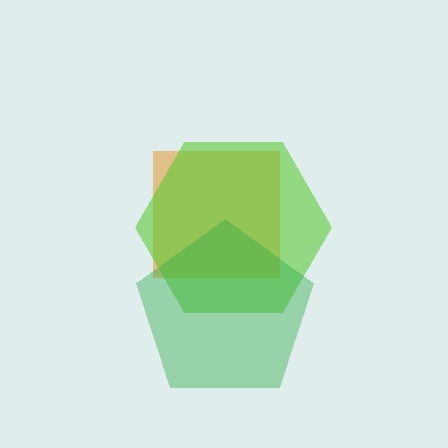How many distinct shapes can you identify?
There are 3 distinct shapes: an orange square, a lime hexagon, a green pentagon.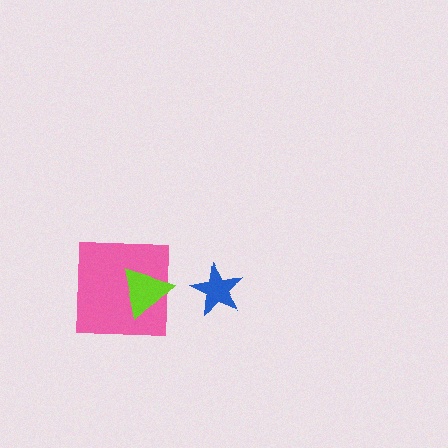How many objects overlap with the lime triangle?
1 object overlaps with the lime triangle.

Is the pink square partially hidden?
Yes, it is partially covered by another shape.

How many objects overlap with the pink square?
1 object overlaps with the pink square.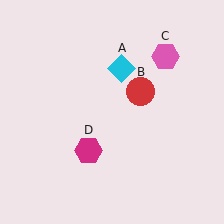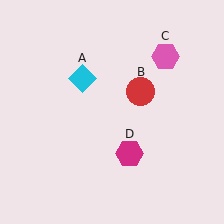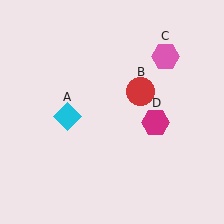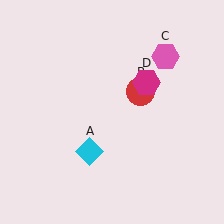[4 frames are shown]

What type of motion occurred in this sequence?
The cyan diamond (object A), magenta hexagon (object D) rotated counterclockwise around the center of the scene.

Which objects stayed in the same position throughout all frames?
Red circle (object B) and pink hexagon (object C) remained stationary.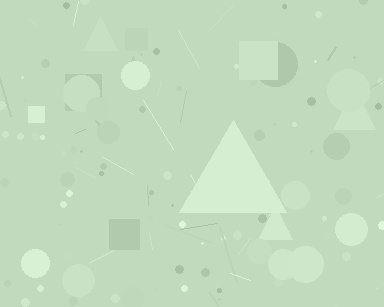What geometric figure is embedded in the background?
A triangle is embedded in the background.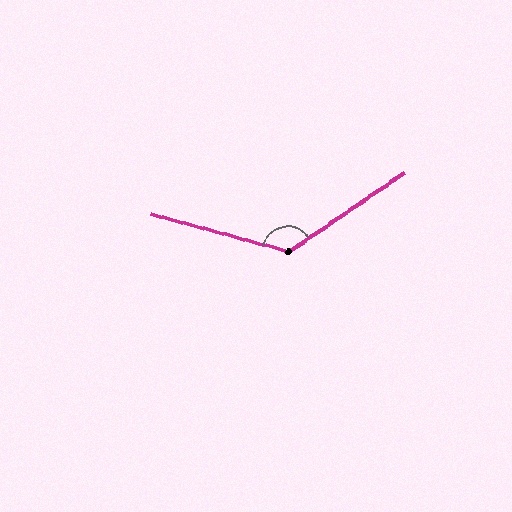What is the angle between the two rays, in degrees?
Approximately 131 degrees.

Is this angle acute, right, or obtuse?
It is obtuse.